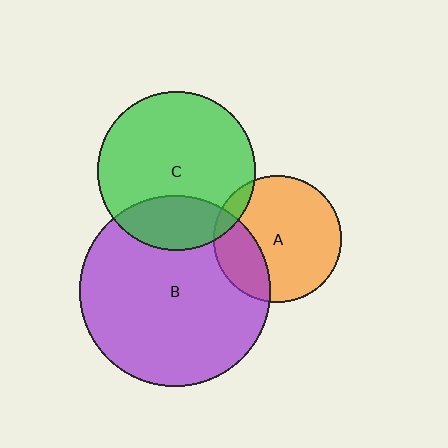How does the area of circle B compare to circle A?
Approximately 2.3 times.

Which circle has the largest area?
Circle B (purple).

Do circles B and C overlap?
Yes.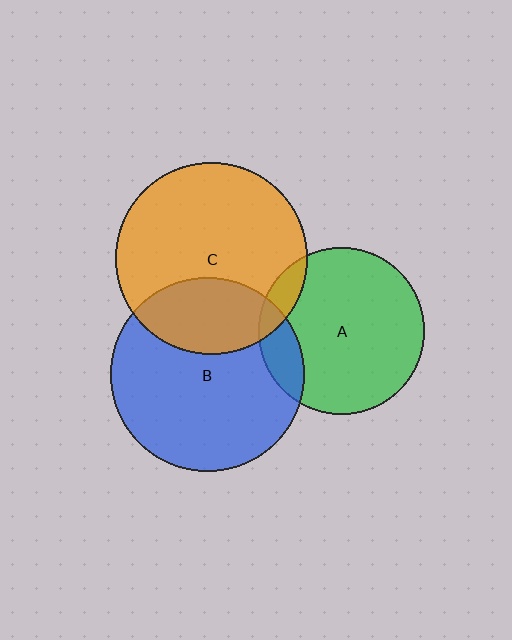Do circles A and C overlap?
Yes.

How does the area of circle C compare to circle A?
Approximately 1.3 times.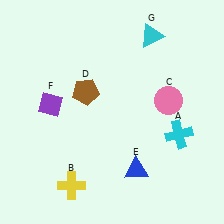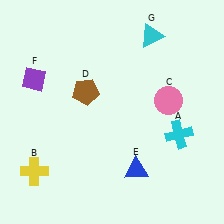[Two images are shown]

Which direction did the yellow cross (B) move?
The yellow cross (B) moved left.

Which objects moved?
The objects that moved are: the yellow cross (B), the purple diamond (F).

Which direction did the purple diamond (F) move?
The purple diamond (F) moved up.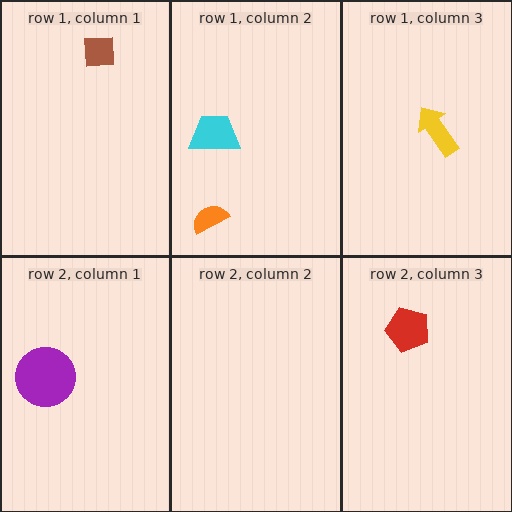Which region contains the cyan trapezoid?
The row 1, column 2 region.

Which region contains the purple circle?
The row 2, column 1 region.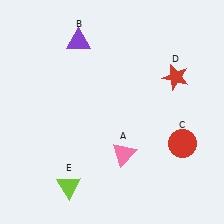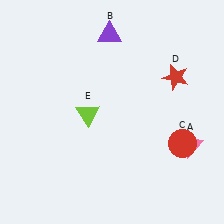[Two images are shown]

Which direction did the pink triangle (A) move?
The pink triangle (A) moved right.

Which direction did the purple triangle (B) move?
The purple triangle (B) moved right.